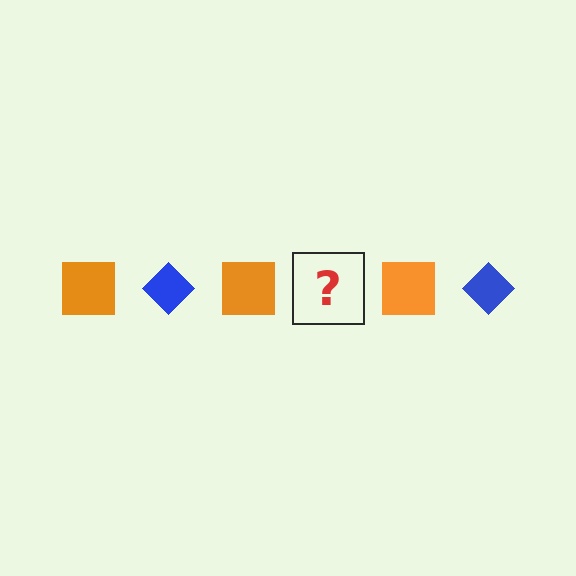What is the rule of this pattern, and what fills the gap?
The rule is that the pattern alternates between orange square and blue diamond. The gap should be filled with a blue diamond.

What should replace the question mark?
The question mark should be replaced with a blue diamond.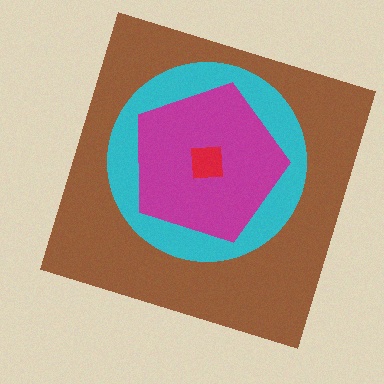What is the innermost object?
The red square.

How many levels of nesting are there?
4.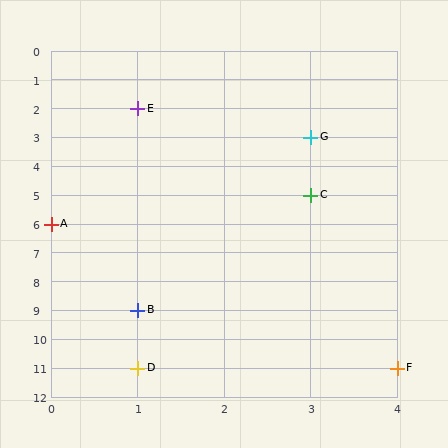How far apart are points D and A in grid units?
Points D and A are 1 column and 5 rows apart (about 5.1 grid units diagonally).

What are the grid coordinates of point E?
Point E is at grid coordinates (1, 2).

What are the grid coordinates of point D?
Point D is at grid coordinates (1, 11).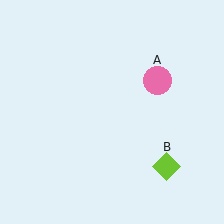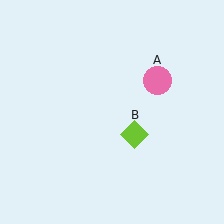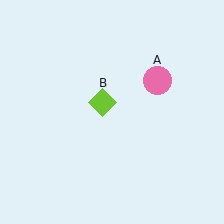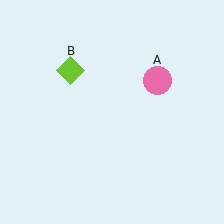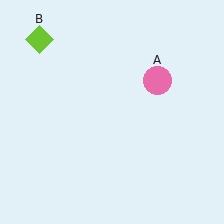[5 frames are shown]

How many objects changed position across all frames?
1 object changed position: lime diamond (object B).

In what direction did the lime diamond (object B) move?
The lime diamond (object B) moved up and to the left.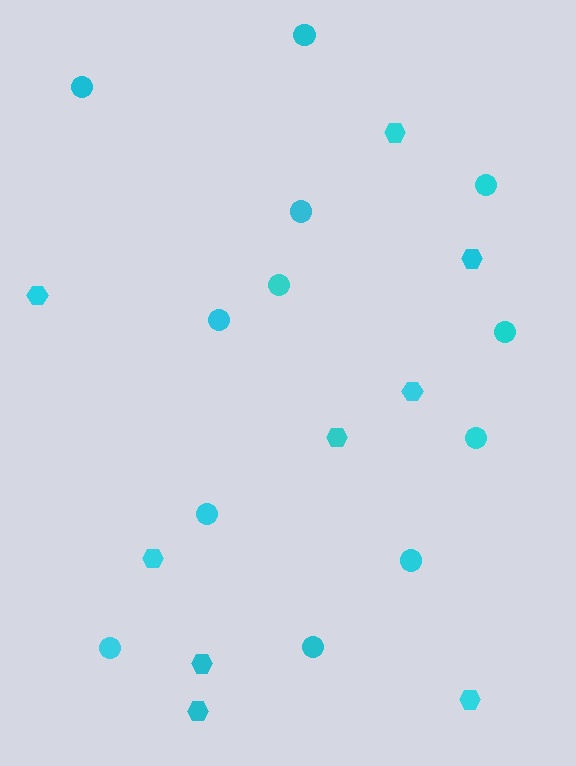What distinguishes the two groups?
There are 2 groups: one group of hexagons (9) and one group of circles (12).